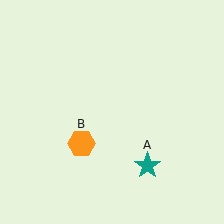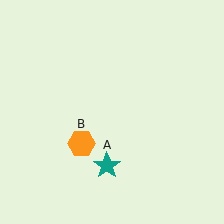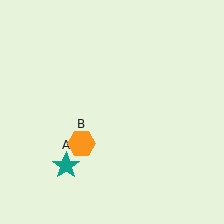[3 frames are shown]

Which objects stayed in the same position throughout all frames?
Orange hexagon (object B) remained stationary.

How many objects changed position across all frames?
1 object changed position: teal star (object A).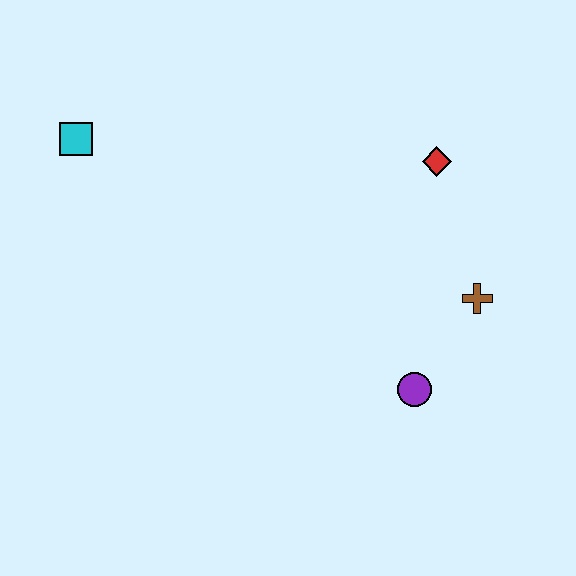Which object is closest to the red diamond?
The brown cross is closest to the red diamond.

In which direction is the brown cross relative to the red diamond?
The brown cross is below the red diamond.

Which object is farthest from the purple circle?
The cyan square is farthest from the purple circle.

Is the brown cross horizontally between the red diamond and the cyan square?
No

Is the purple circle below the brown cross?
Yes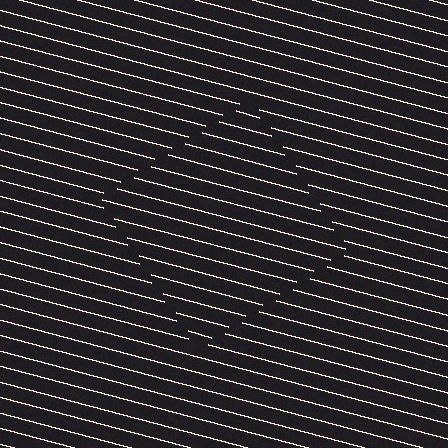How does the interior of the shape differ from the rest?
The interior of the shape contains the same grating, shifted by half a period — the contour is defined by the phase discontinuity where line-ends from the inner and outer gratings abut.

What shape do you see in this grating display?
An illusory square. The interior of the shape contains the same grating, shifted by half a period — the contour is defined by the phase discontinuity where line-ends from the inner and outer gratings abut.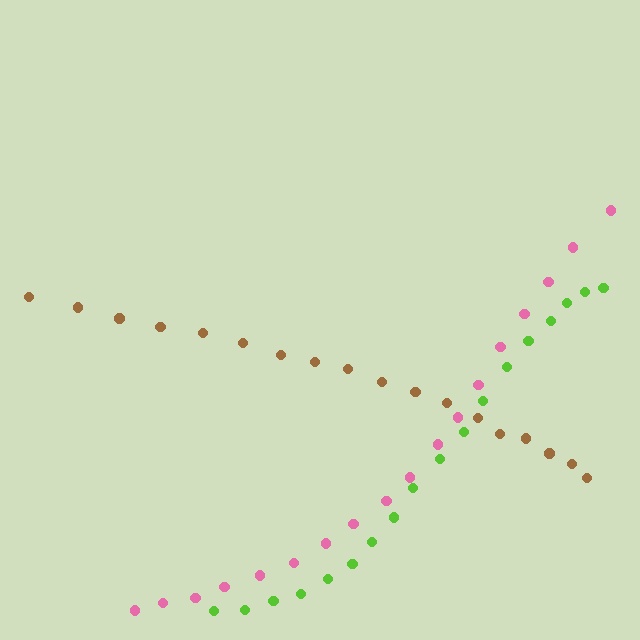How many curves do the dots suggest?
There are 3 distinct paths.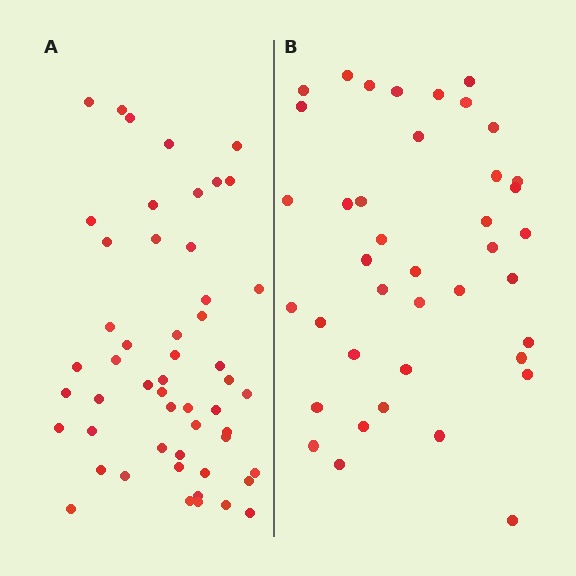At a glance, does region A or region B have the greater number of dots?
Region A (the left region) has more dots.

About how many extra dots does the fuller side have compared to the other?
Region A has roughly 12 or so more dots than region B.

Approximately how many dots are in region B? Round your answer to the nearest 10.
About 40 dots.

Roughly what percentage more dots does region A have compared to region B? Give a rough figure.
About 30% more.